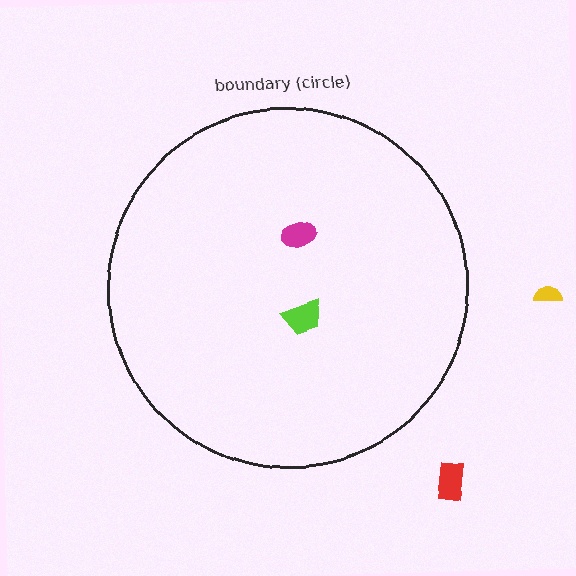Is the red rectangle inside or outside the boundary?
Outside.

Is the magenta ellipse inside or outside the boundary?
Inside.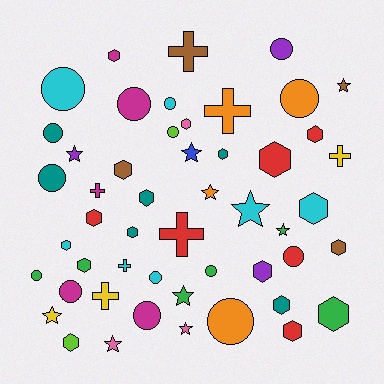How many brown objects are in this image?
There are 4 brown objects.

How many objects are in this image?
There are 50 objects.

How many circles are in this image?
There are 15 circles.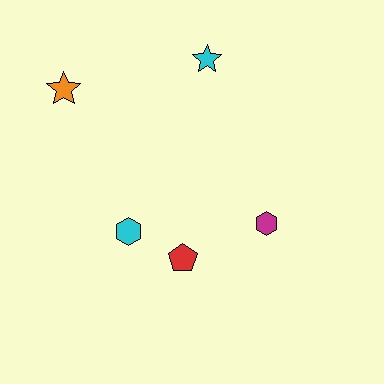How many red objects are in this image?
There is 1 red object.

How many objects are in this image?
There are 5 objects.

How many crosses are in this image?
There are no crosses.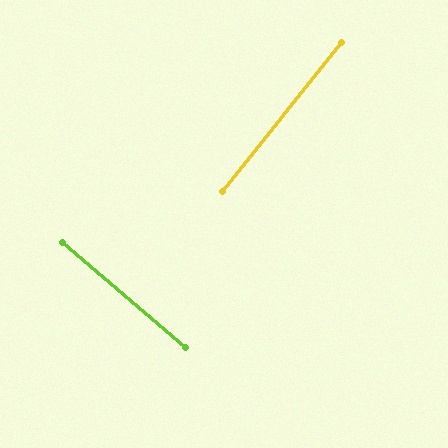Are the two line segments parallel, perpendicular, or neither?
Perpendicular — they meet at approximately 88°.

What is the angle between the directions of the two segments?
Approximately 88 degrees.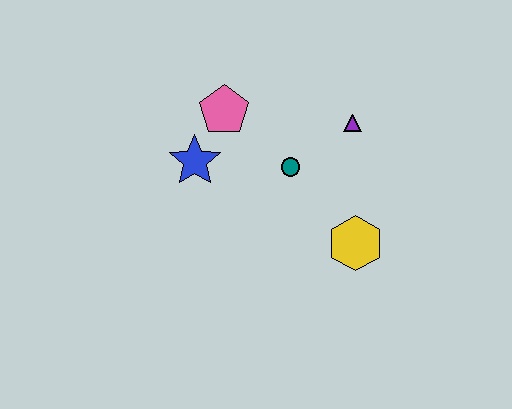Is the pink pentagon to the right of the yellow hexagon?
No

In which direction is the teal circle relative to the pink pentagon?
The teal circle is to the right of the pink pentagon.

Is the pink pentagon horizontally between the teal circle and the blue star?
Yes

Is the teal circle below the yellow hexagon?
No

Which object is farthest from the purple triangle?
The blue star is farthest from the purple triangle.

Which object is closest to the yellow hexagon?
The teal circle is closest to the yellow hexagon.